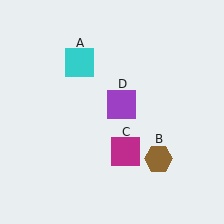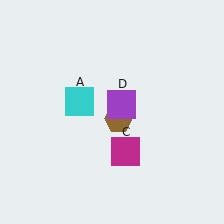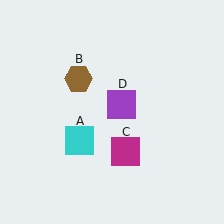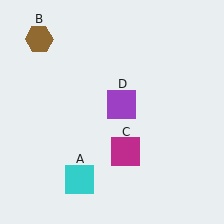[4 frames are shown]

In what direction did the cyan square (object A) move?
The cyan square (object A) moved down.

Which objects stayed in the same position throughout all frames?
Magenta square (object C) and purple square (object D) remained stationary.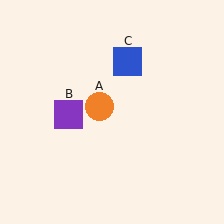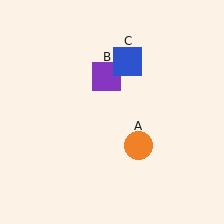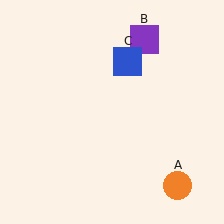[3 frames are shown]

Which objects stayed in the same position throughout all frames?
Blue square (object C) remained stationary.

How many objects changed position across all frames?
2 objects changed position: orange circle (object A), purple square (object B).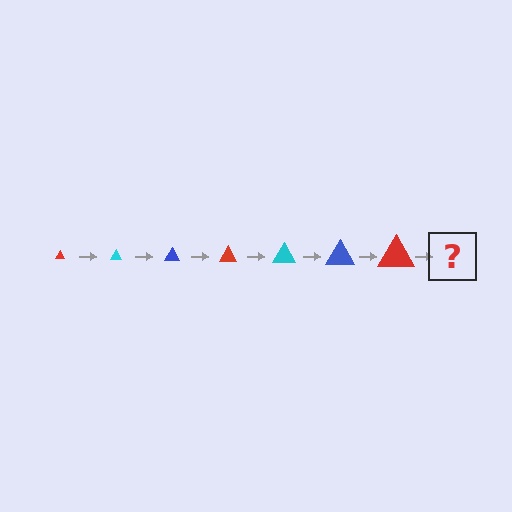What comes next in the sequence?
The next element should be a cyan triangle, larger than the previous one.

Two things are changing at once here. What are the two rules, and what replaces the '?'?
The two rules are that the triangle grows larger each step and the color cycles through red, cyan, and blue. The '?' should be a cyan triangle, larger than the previous one.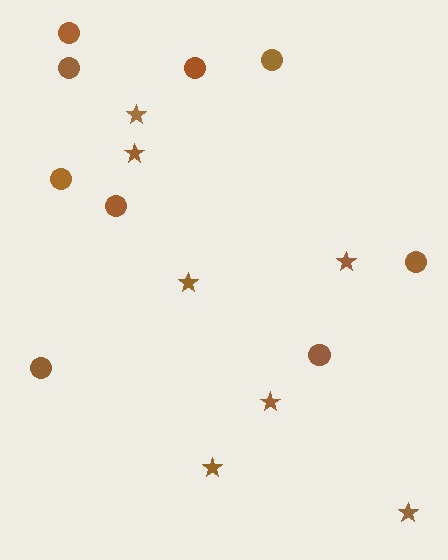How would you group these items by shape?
There are 2 groups: one group of circles (9) and one group of stars (7).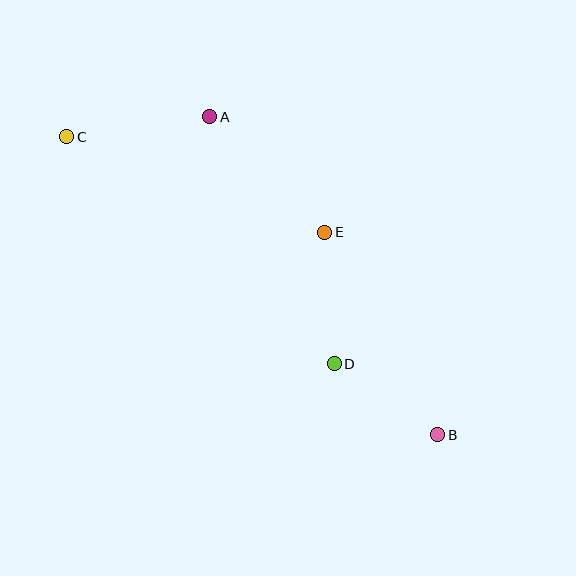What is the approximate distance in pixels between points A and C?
The distance between A and C is approximately 144 pixels.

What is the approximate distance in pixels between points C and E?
The distance between C and E is approximately 275 pixels.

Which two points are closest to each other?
Points B and D are closest to each other.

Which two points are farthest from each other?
Points B and C are farthest from each other.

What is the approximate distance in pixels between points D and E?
The distance between D and E is approximately 132 pixels.